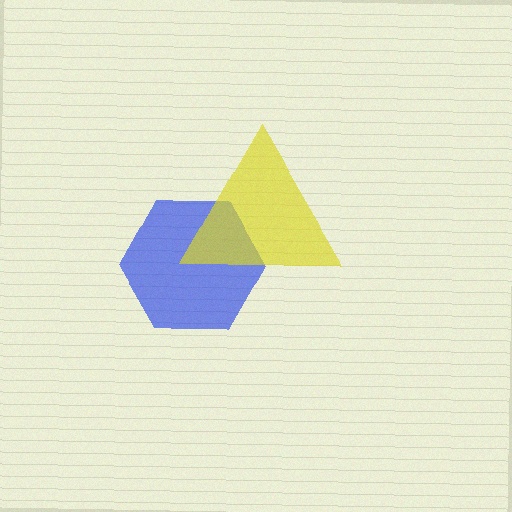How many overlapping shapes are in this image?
There are 2 overlapping shapes in the image.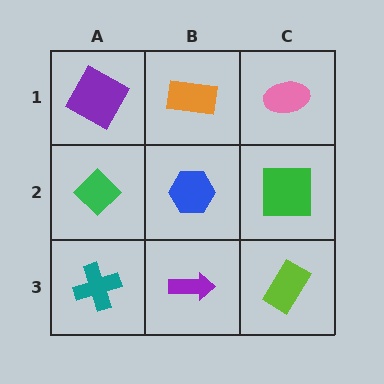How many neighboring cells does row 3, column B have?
3.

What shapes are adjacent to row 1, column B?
A blue hexagon (row 2, column B), a purple square (row 1, column A), a pink ellipse (row 1, column C).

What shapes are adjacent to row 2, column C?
A pink ellipse (row 1, column C), a lime rectangle (row 3, column C), a blue hexagon (row 2, column B).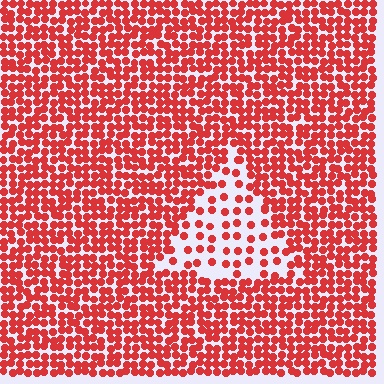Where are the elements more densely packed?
The elements are more densely packed outside the triangle boundary.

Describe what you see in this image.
The image contains small red elements arranged at two different densities. A triangle-shaped region is visible where the elements are less densely packed than the surrounding area.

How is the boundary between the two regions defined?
The boundary is defined by a change in element density (approximately 2.5x ratio). All elements are the same color, size, and shape.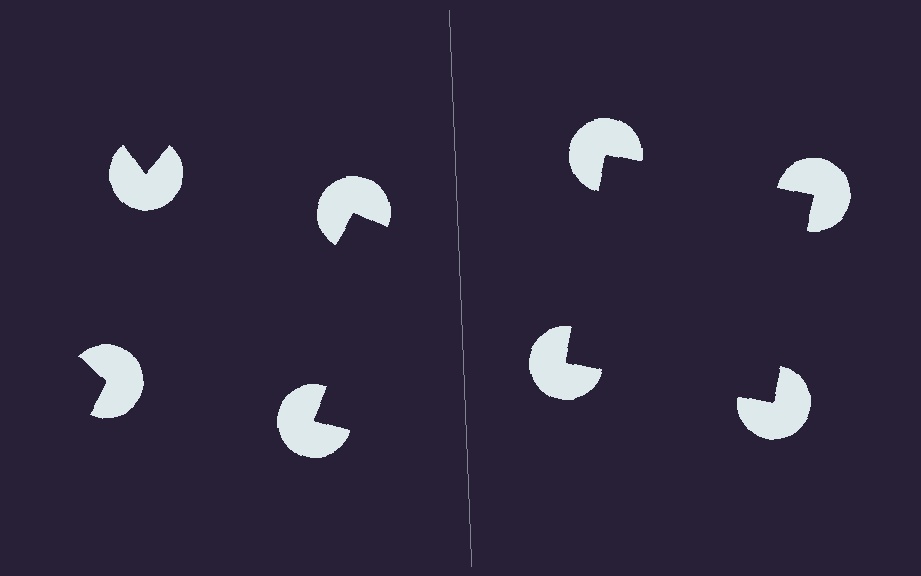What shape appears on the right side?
An illusory square.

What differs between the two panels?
The pac-man discs are positioned identically on both sides; only the wedge orientations differ. On the right they align to a square; on the left they are misaligned.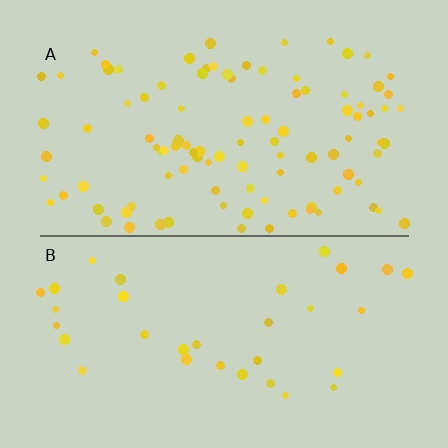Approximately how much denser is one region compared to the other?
Approximately 3.0× — region A over region B.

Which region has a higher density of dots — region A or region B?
A (the top).